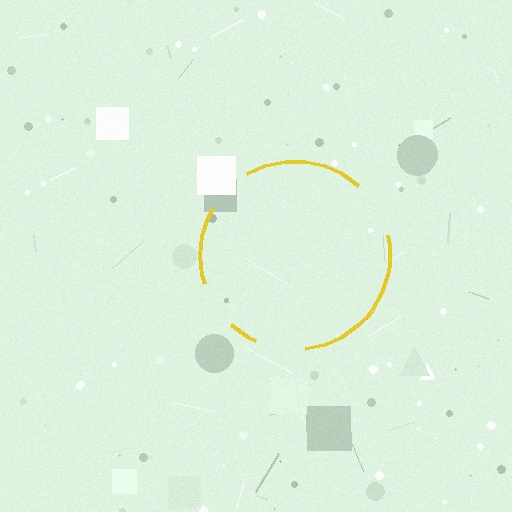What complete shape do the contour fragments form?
The contour fragments form a circle.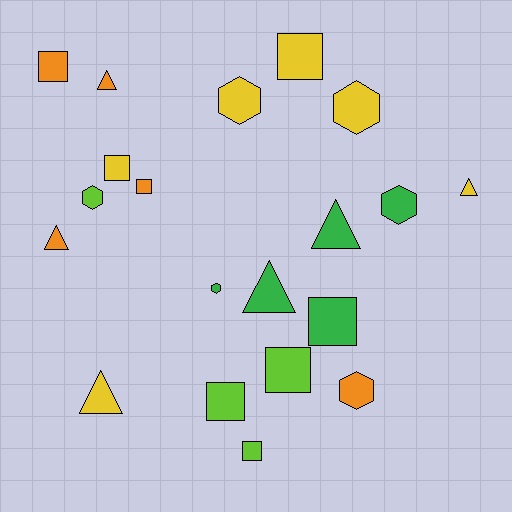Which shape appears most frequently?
Square, with 8 objects.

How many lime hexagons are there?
There is 1 lime hexagon.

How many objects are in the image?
There are 20 objects.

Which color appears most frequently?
Yellow, with 6 objects.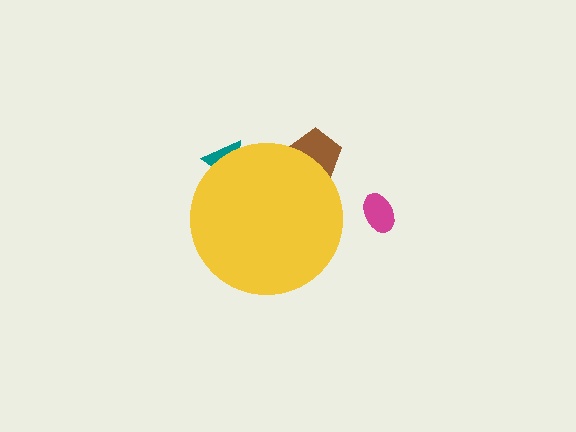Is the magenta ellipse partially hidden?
No, the magenta ellipse is fully visible.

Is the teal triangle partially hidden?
Yes, the teal triangle is partially hidden behind the yellow circle.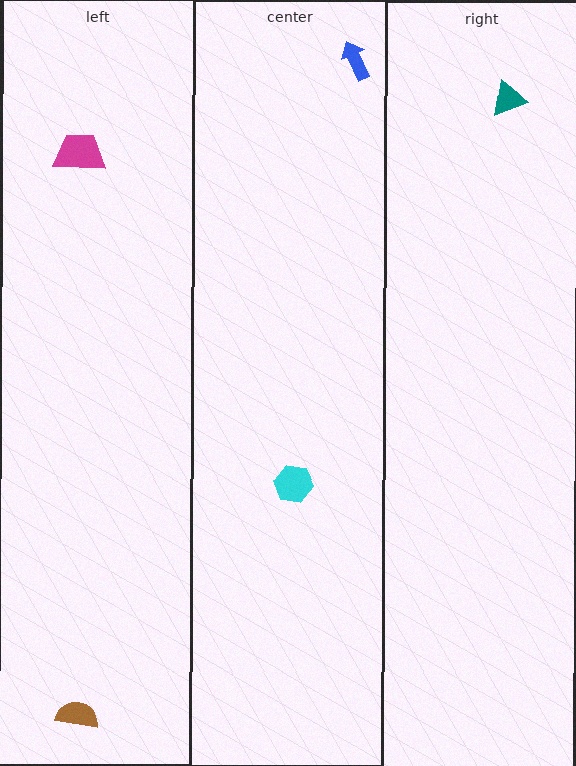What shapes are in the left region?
The brown semicircle, the magenta trapezoid.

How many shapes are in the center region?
2.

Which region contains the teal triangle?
The right region.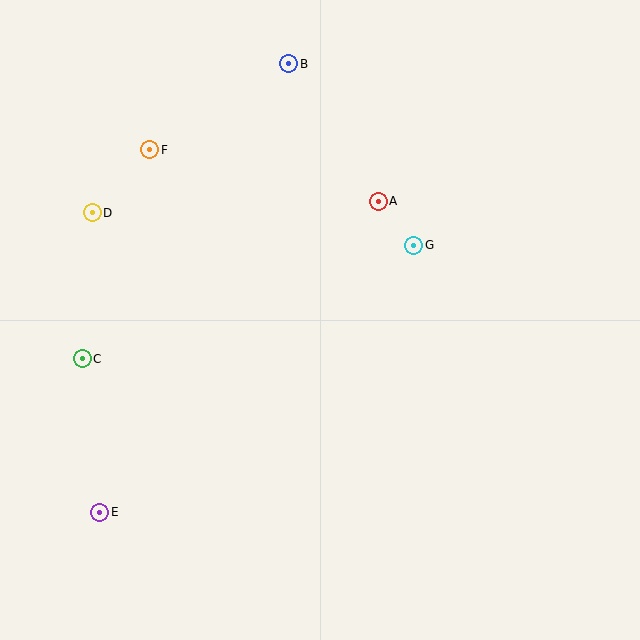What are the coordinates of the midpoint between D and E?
The midpoint between D and E is at (96, 362).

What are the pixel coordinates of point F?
Point F is at (150, 150).